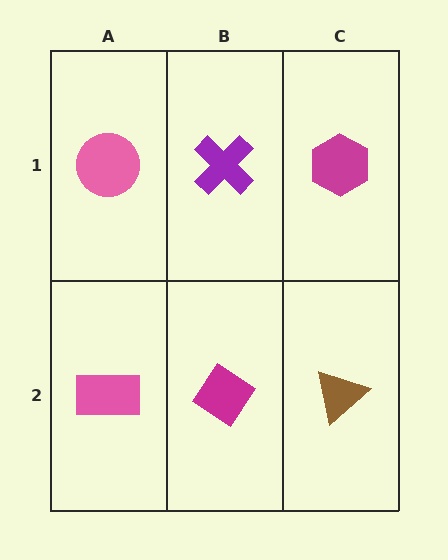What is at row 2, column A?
A pink rectangle.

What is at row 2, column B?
A magenta diamond.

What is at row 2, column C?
A brown triangle.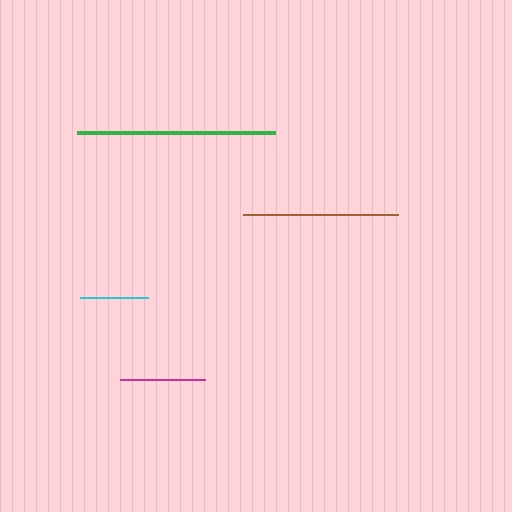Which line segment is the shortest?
The cyan line is the shortest at approximately 68 pixels.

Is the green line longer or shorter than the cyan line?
The green line is longer than the cyan line.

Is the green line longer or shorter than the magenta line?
The green line is longer than the magenta line.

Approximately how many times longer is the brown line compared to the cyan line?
The brown line is approximately 2.3 times the length of the cyan line.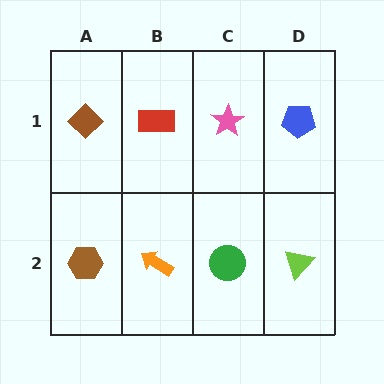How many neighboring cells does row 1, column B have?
3.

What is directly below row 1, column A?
A brown hexagon.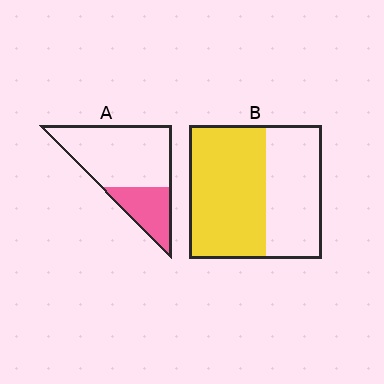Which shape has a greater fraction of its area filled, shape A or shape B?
Shape B.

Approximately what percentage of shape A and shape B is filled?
A is approximately 30% and B is approximately 60%.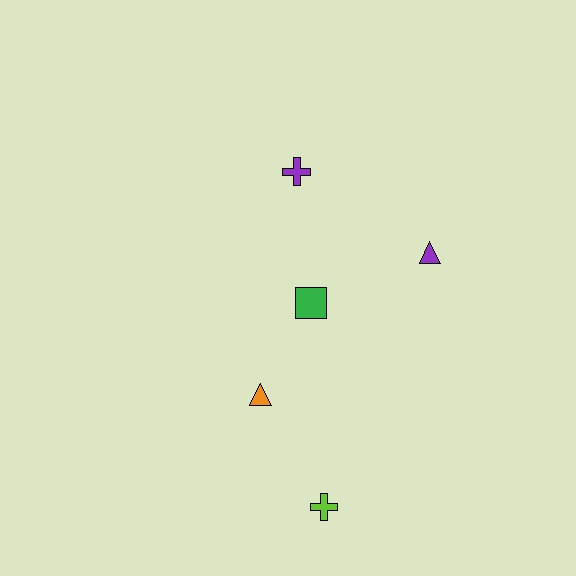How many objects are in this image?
There are 5 objects.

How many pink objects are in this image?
There are no pink objects.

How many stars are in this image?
There are no stars.